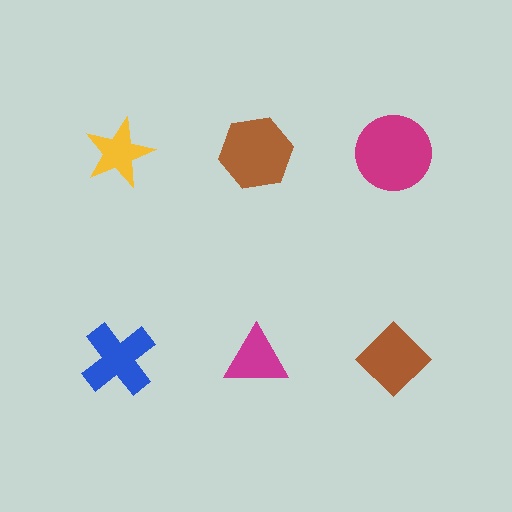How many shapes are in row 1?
3 shapes.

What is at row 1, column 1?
A yellow star.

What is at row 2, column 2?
A magenta triangle.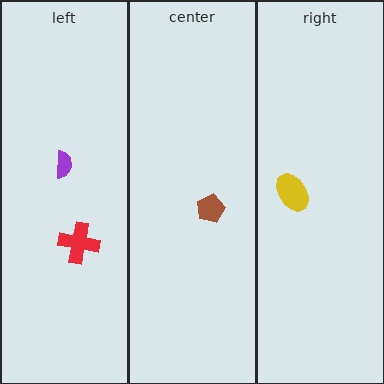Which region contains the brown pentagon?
The center region.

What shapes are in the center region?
The brown pentagon.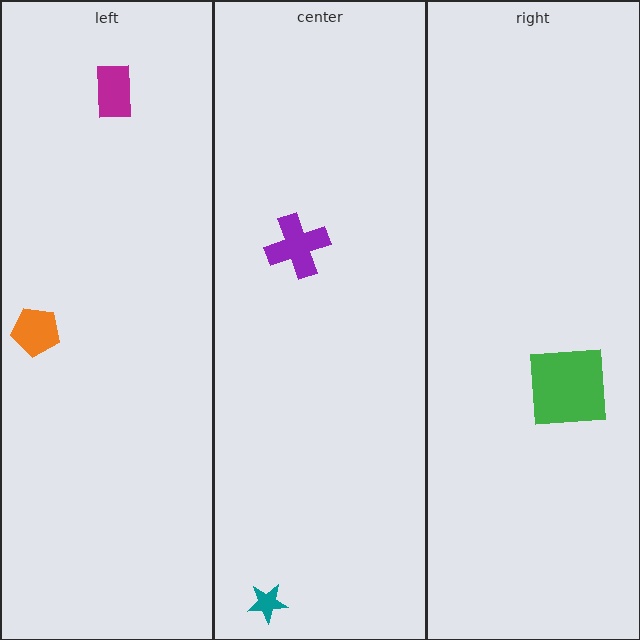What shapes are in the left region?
The orange pentagon, the magenta rectangle.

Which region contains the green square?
The right region.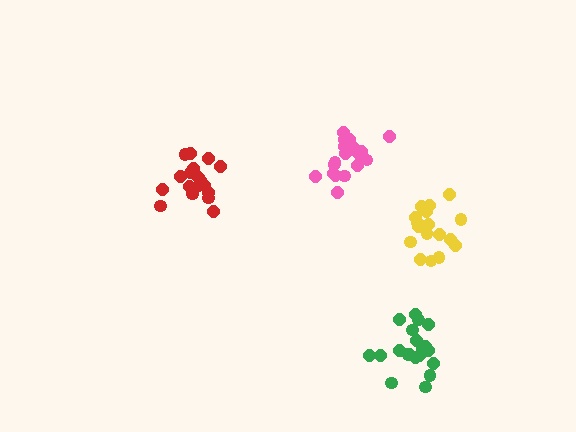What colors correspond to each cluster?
The clusters are colored: red, pink, green, yellow.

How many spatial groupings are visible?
There are 4 spatial groupings.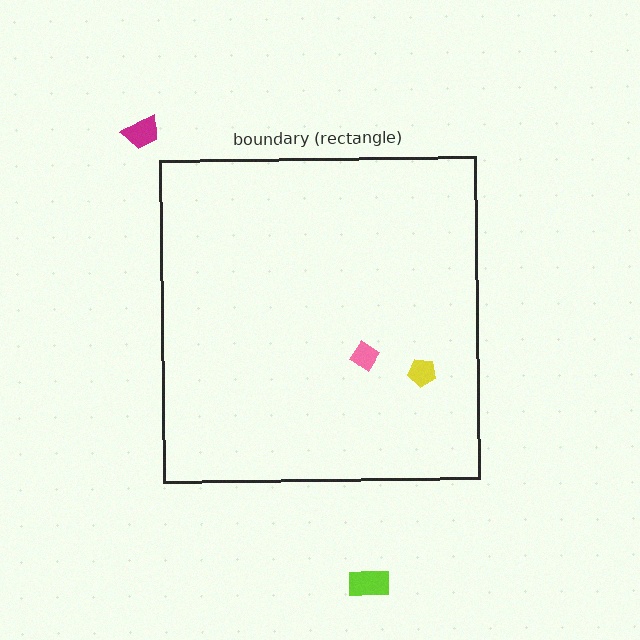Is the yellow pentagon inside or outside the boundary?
Inside.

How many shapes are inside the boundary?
2 inside, 2 outside.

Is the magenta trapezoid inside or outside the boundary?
Outside.